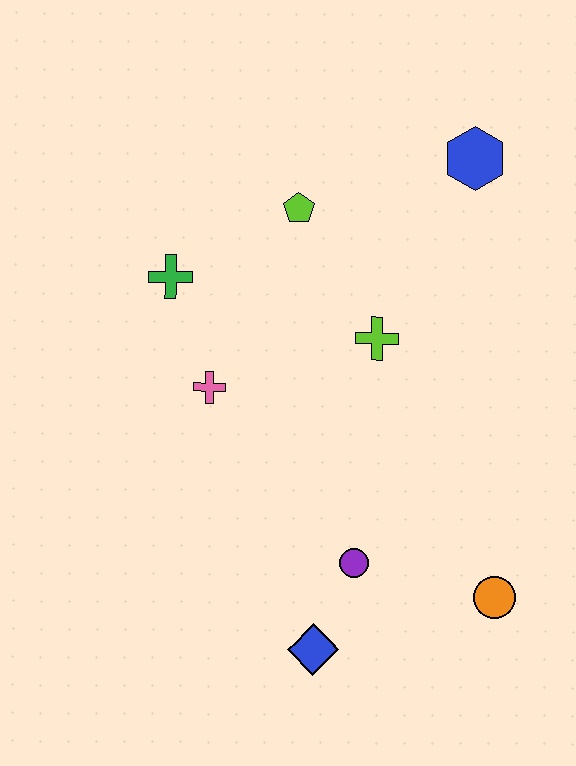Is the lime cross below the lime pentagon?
Yes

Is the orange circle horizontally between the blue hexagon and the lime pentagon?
No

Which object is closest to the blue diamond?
The purple circle is closest to the blue diamond.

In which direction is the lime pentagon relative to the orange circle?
The lime pentagon is above the orange circle.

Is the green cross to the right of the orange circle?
No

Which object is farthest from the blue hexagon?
The blue diamond is farthest from the blue hexagon.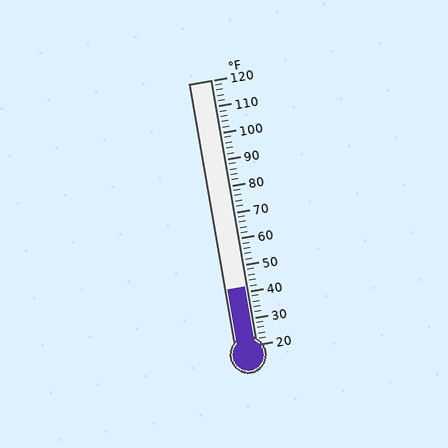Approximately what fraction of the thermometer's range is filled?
The thermometer is filled to approximately 20% of its range.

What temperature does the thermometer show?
The thermometer shows approximately 42°F.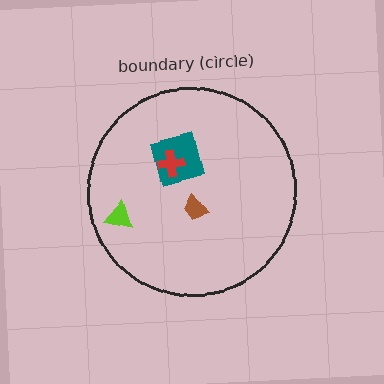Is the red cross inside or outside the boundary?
Inside.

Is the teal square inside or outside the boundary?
Inside.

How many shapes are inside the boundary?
4 inside, 0 outside.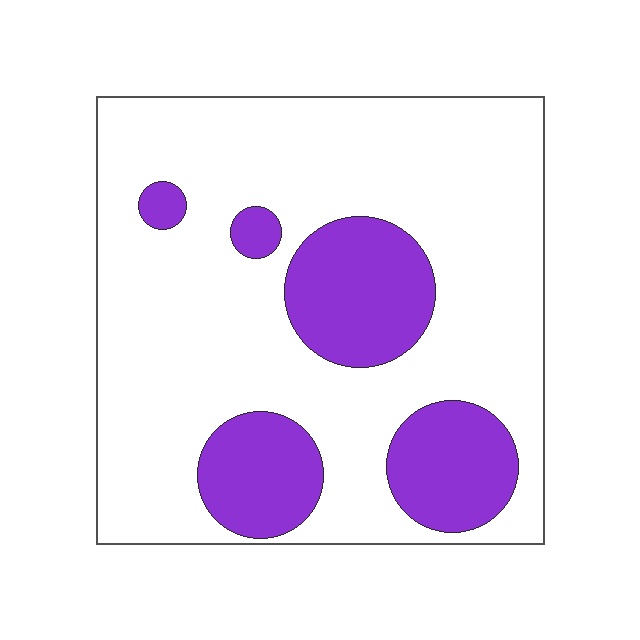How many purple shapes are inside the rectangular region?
5.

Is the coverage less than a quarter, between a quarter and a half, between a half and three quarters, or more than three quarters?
Less than a quarter.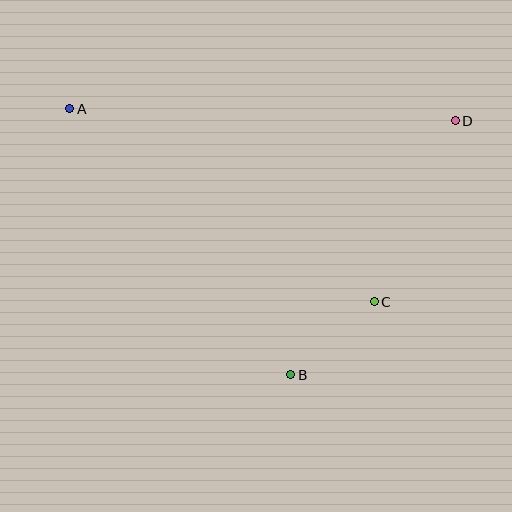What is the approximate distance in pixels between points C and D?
The distance between C and D is approximately 199 pixels.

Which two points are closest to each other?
Points B and C are closest to each other.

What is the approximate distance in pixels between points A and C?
The distance between A and C is approximately 361 pixels.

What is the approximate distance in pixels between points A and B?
The distance between A and B is approximately 346 pixels.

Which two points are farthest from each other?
Points A and D are farthest from each other.